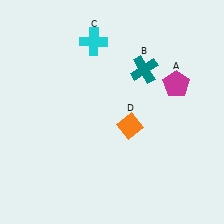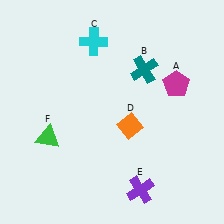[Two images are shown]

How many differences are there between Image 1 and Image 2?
There are 2 differences between the two images.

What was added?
A purple cross (E), a green triangle (F) were added in Image 2.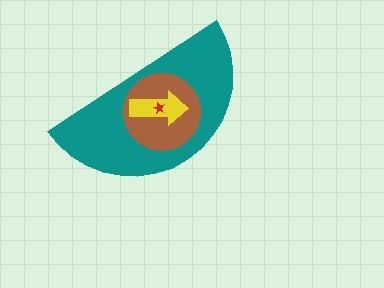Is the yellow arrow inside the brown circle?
Yes.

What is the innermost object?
The red star.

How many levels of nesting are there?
4.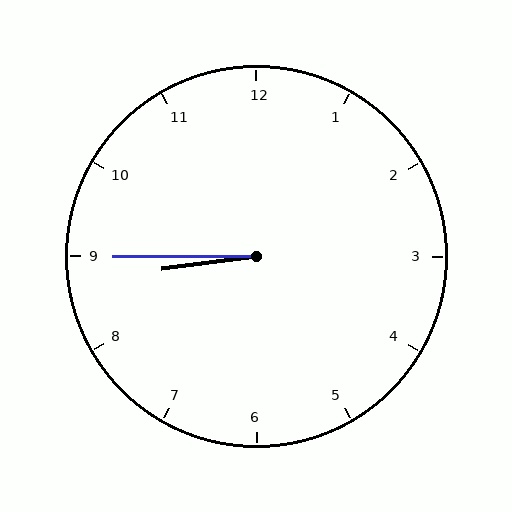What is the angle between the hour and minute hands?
Approximately 8 degrees.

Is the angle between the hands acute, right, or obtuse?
It is acute.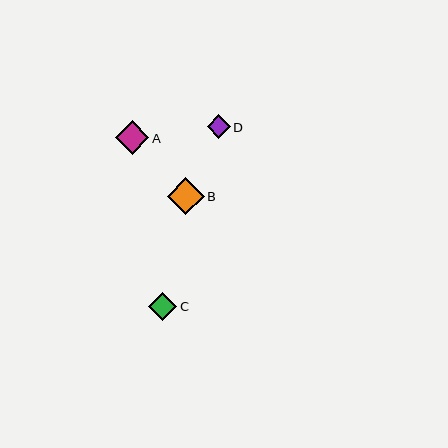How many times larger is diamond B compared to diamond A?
Diamond B is approximately 1.1 times the size of diamond A.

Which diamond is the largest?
Diamond B is the largest with a size of approximately 37 pixels.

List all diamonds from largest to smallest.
From largest to smallest: B, A, C, D.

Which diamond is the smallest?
Diamond D is the smallest with a size of approximately 23 pixels.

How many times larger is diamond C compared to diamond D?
Diamond C is approximately 1.2 times the size of diamond D.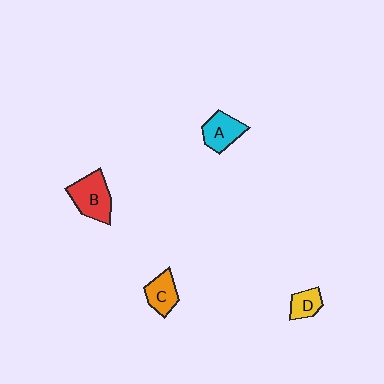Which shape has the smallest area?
Shape D (yellow).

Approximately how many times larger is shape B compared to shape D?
Approximately 1.9 times.